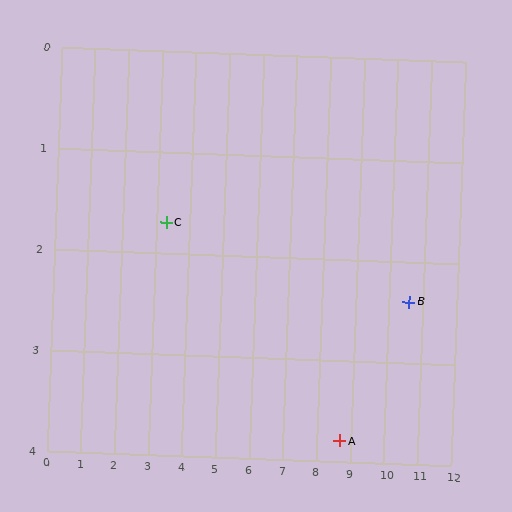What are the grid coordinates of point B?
Point B is at approximately (10.6, 2.4).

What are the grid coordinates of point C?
Point C is at approximately (3.3, 1.7).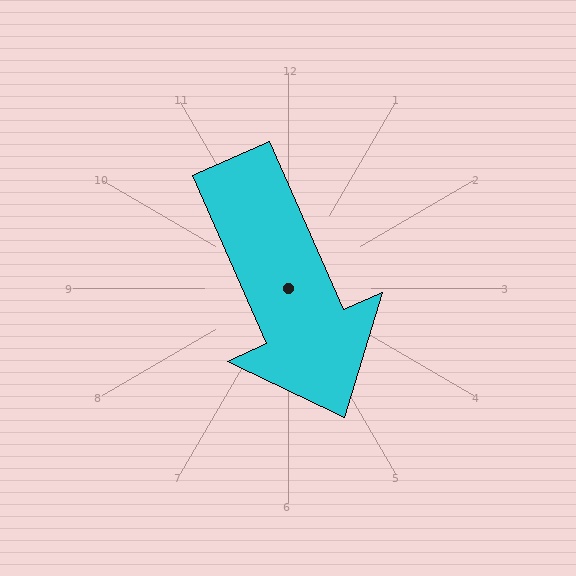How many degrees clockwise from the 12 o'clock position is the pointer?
Approximately 156 degrees.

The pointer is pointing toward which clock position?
Roughly 5 o'clock.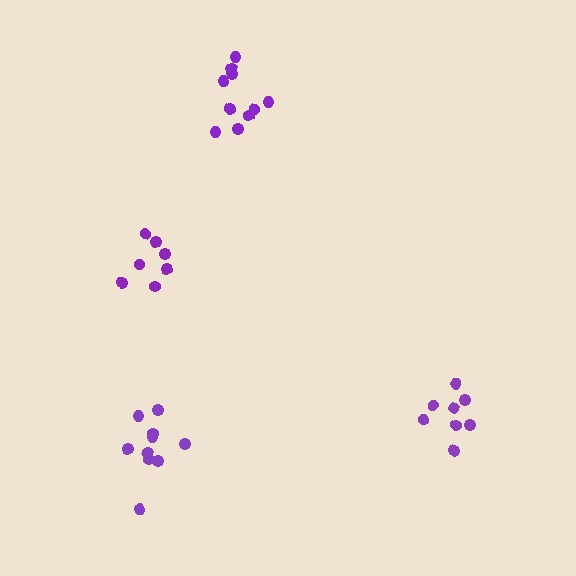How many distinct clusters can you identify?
There are 4 distinct clusters.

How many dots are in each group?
Group 1: 11 dots, Group 2: 7 dots, Group 3: 8 dots, Group 4: 10 dots (36 total).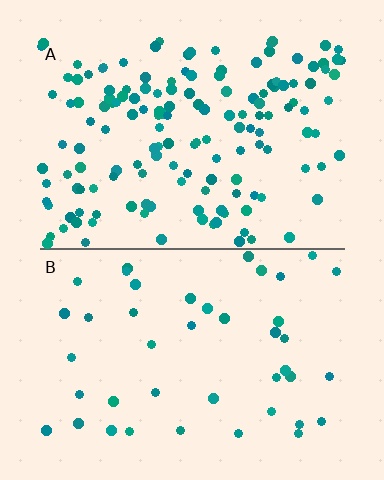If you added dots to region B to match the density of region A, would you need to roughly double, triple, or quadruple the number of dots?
Approximately triple.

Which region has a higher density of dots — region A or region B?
A (the top).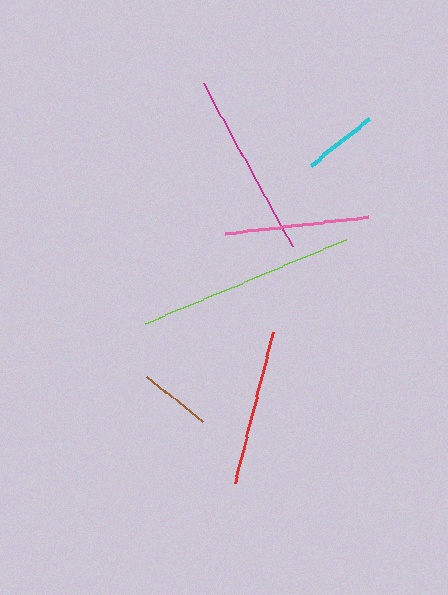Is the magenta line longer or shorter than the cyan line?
The magenta line is longer than the cyan line.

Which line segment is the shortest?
The brown line is the shortest at approximately 72 pixels.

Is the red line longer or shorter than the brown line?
The red line is longer than the brown line.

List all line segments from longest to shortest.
From longest to shortest: lime, magenta, red, pink, cyan, brown.